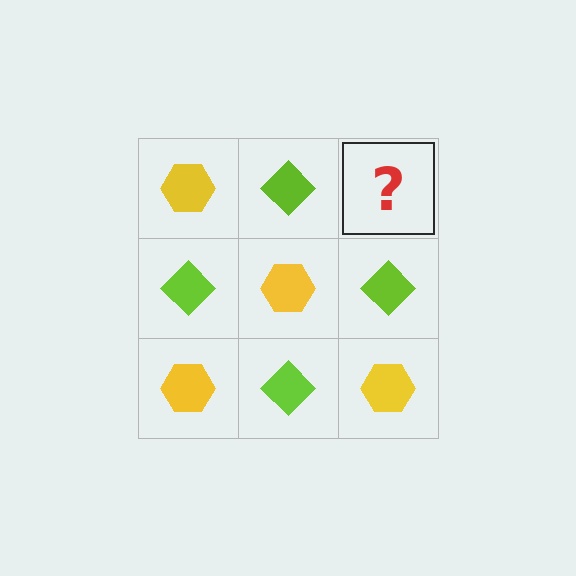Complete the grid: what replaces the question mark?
The question mark should be replaced with a yellow hexagon.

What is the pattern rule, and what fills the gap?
The rule is that it alternates yellow hexagon and lime diamond in a checkerboard pattern. The gap should be filled with a yellow hexagon.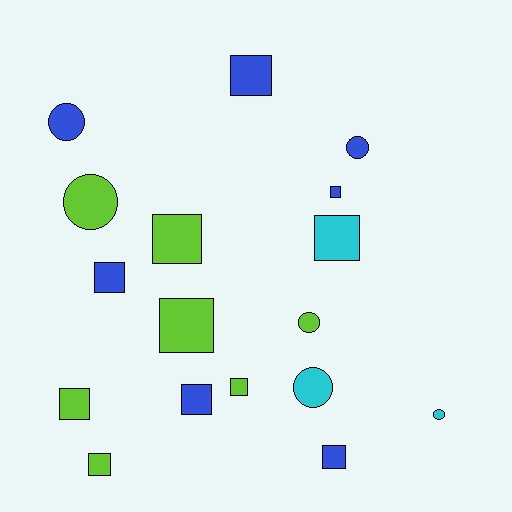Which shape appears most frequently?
Square, with 11 objects.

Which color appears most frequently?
Lime, with 7 objects.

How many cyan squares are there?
There is 1 cyan square.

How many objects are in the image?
There are 17 objects.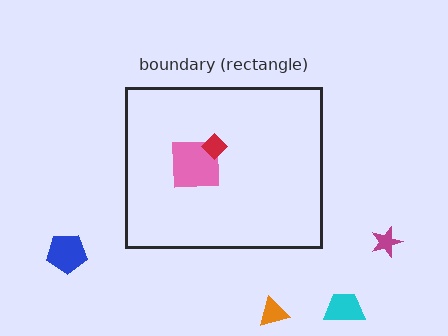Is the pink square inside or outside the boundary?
Inside.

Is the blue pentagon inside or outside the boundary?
Outside.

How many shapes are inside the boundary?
2 inside, 4 outside.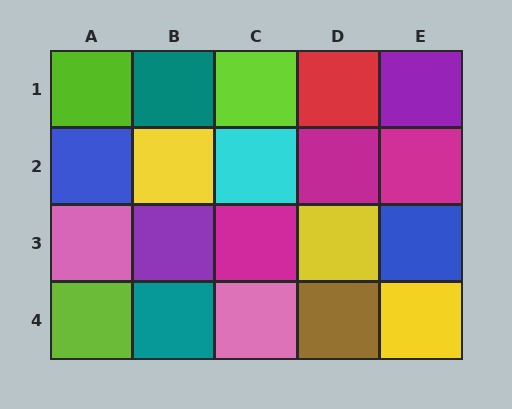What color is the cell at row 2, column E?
Magenta.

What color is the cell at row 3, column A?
Pink.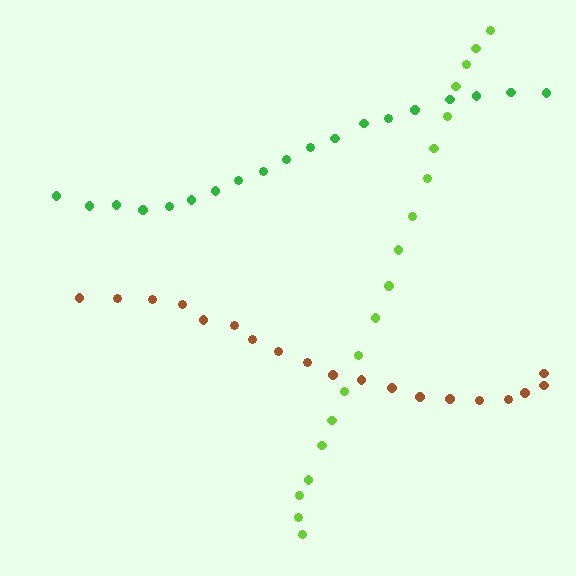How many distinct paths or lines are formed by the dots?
There are 3 distinct paths.